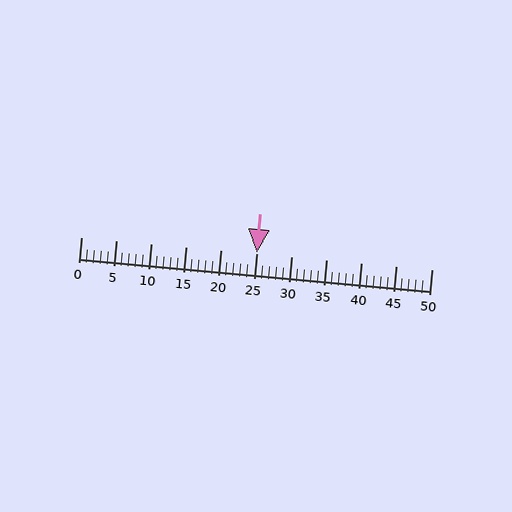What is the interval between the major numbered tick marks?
The major tick marks are spaced 5 units apart.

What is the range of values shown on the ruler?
The ruler shows values from 0 to 50.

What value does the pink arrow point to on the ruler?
The pink arrow points to approximately 25.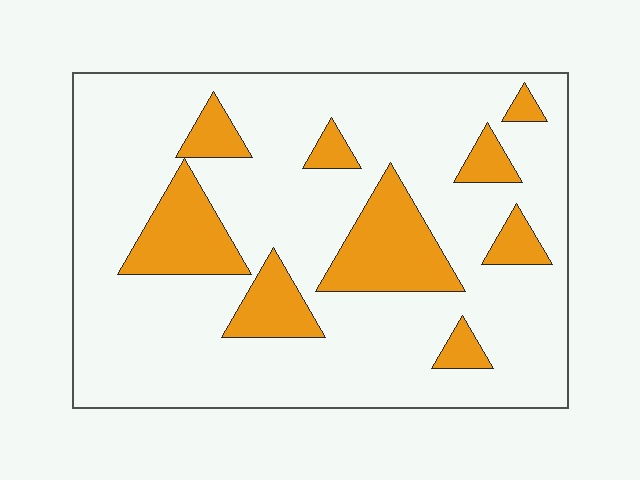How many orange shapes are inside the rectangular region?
9.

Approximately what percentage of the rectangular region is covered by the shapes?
Approximately 20%.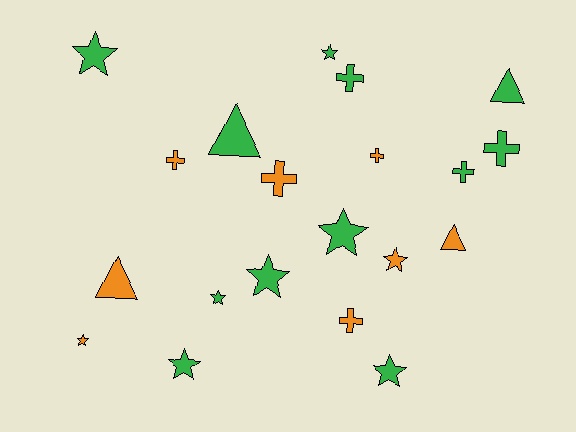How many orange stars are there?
There are 2 orange stars.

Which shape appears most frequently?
Star, with 9 objects.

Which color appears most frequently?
Green, with 12 objects.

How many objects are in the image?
There are 20 objects.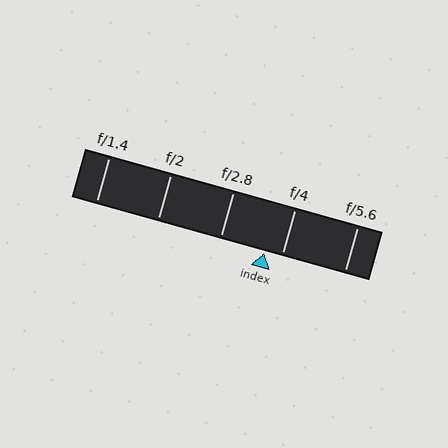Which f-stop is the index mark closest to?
The index mark is closest to f/4.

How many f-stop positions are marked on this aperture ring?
There are 5 f-stop positions marked.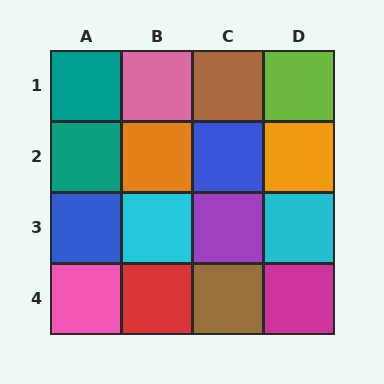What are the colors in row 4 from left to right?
Pink, red, brown, magenta.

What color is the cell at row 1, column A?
Teal.